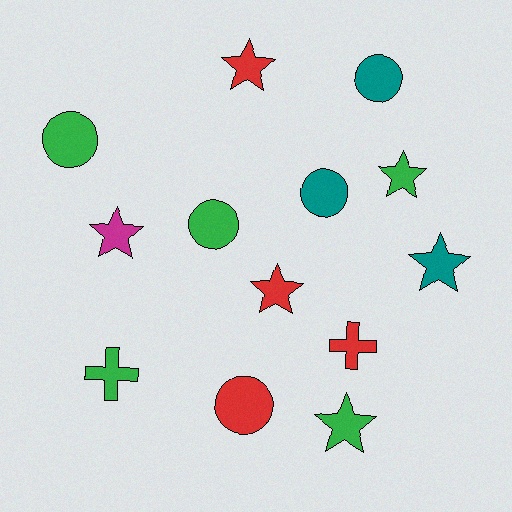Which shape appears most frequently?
Star, with 6 objects.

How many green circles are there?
There are 2 green circles.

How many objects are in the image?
There are 13 objects.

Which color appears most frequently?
Green, with 5 objects.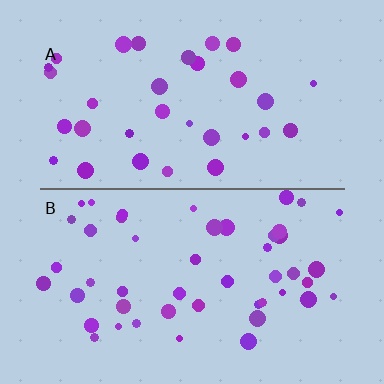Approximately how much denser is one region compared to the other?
Approximately 1.5× — region B over region A.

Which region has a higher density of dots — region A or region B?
B (the bottom).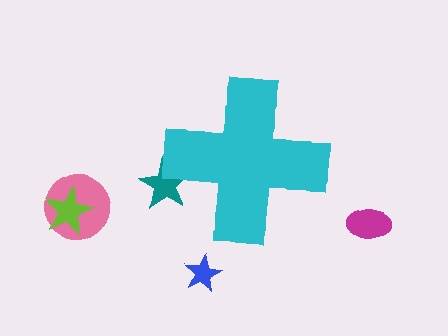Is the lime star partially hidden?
No, the lime star is fully visible.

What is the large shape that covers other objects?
A cyan cross.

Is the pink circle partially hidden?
No, the pink circle is fully visible.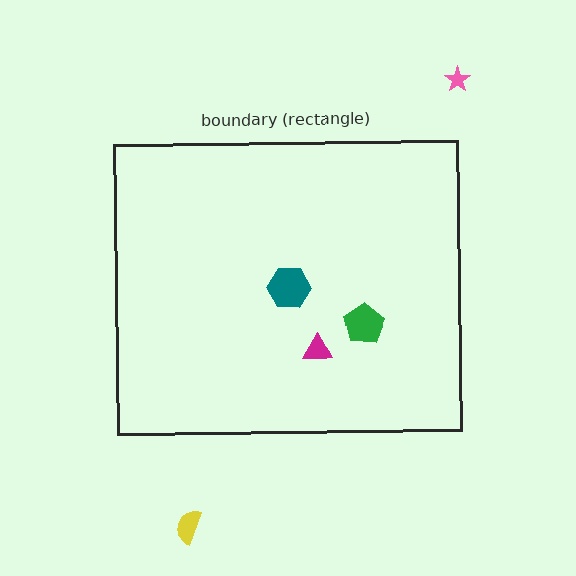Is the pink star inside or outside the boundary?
Outside.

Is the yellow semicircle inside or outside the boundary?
Outside.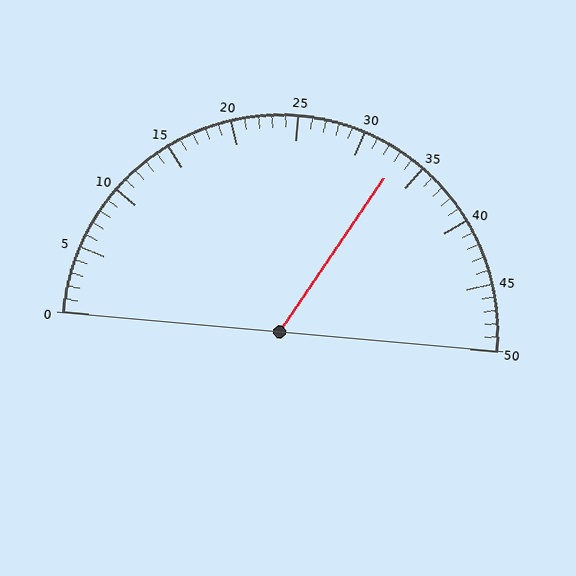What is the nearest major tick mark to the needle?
The nearest major tick mark is 35.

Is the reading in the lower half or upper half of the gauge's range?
The reading is in the upper half of the range (0 to 50).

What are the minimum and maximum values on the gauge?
The gauge ranges from 0 to 50.